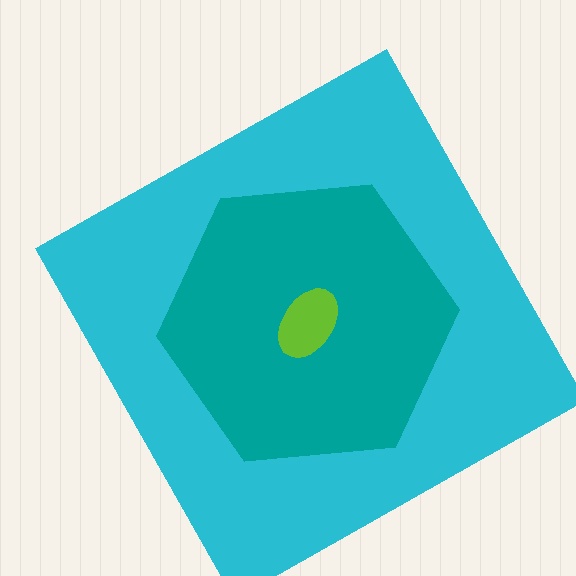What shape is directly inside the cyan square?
The teal hexagon.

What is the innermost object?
The lime ellipse.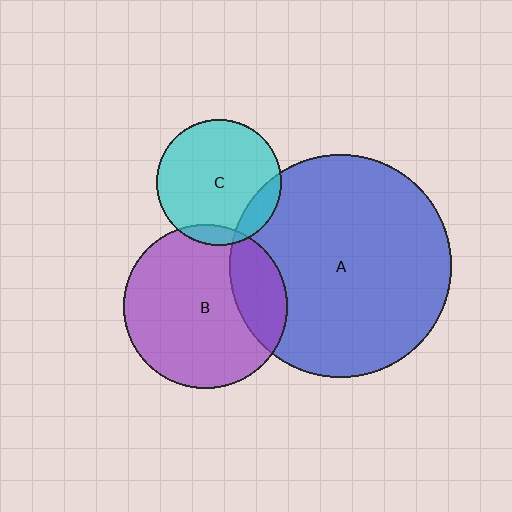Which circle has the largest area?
Circle A (blue).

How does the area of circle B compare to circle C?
Approximately 1.7 times.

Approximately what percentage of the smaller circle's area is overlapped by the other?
Approximately 10%.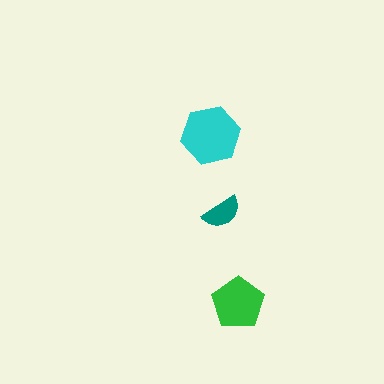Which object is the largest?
The cyan hexagon.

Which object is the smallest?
The teal semicircle.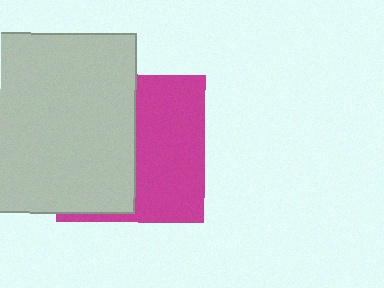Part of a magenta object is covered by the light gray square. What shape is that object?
It is a square.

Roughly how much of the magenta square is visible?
About half of it is visible (roughly 50%).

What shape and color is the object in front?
The object in front is a light gray square.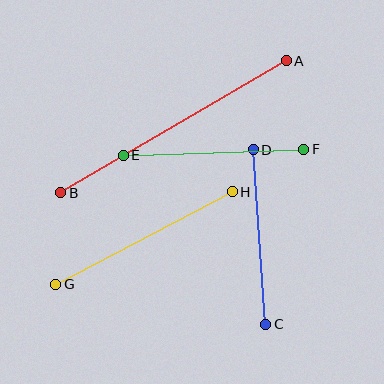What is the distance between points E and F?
The distance is approximately 180 pixels.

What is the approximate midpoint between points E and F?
The midpoint is at approximately (213, 152) pixels.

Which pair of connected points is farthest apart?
Points A and B are farthest apart.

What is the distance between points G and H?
The distance is approximately 200 pixels.